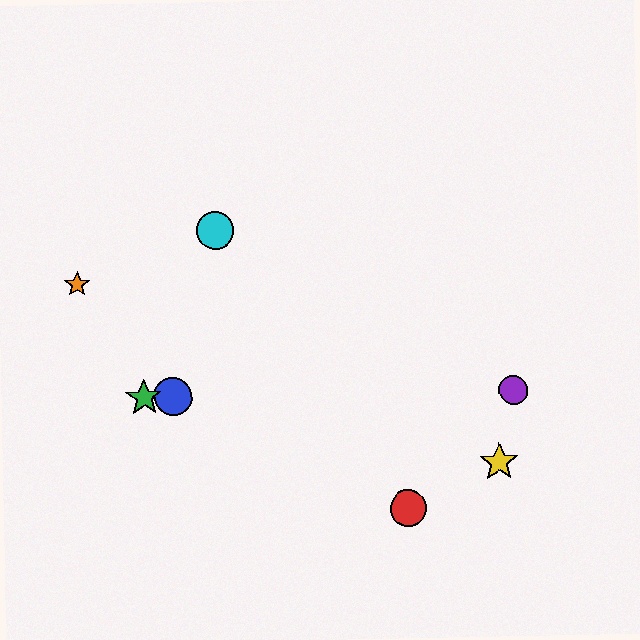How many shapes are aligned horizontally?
3 shapes (the blue circle, the green star, the purple circle) are aligned horizontally.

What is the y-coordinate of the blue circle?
The blue circle is at y≈397.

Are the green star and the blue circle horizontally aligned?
Yes, both are at y≈397.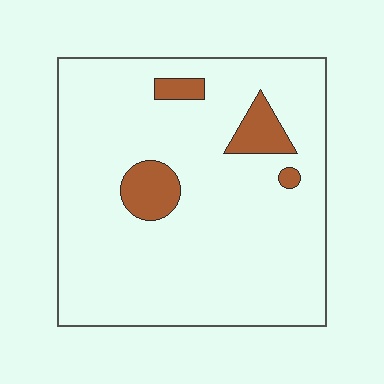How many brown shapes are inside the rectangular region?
4.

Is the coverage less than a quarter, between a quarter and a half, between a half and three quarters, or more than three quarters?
Less than a quarter.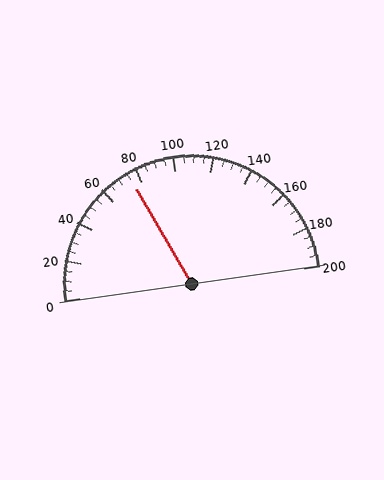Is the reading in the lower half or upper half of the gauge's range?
The reading is in the lower half of the range (0 to 200).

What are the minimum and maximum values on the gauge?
The gauge ranges from 0 to 200.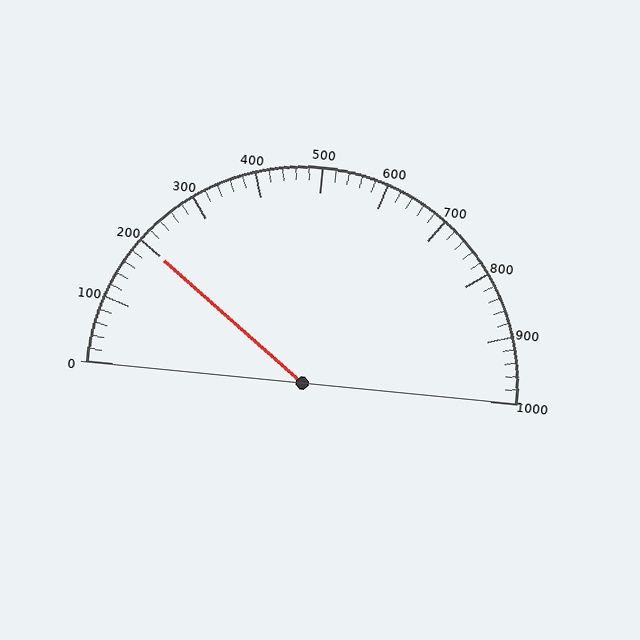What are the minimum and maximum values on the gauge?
The gauge ranges from 0 to 1000.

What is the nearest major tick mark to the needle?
The nearest major tick mark is 200.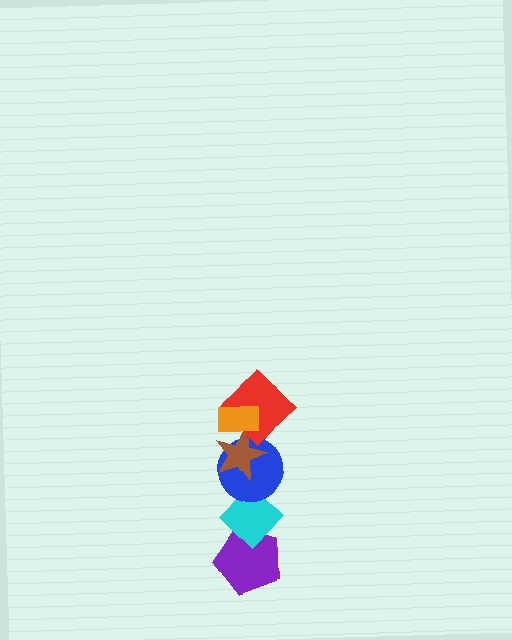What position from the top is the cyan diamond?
The cyan diamond is 5th from the top.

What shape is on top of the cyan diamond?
The blue circle is on top of the cyan diamond.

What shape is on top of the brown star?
The red diamond is on top of the brown star.